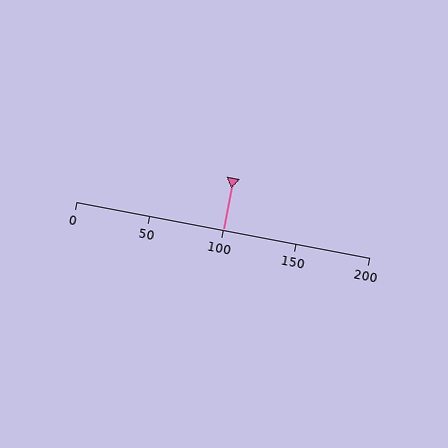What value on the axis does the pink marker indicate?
The marker indicates approximately 100.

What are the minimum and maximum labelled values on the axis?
The axis runs from 0 to 200.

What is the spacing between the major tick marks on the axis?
The major ticks are spaced 50 apart.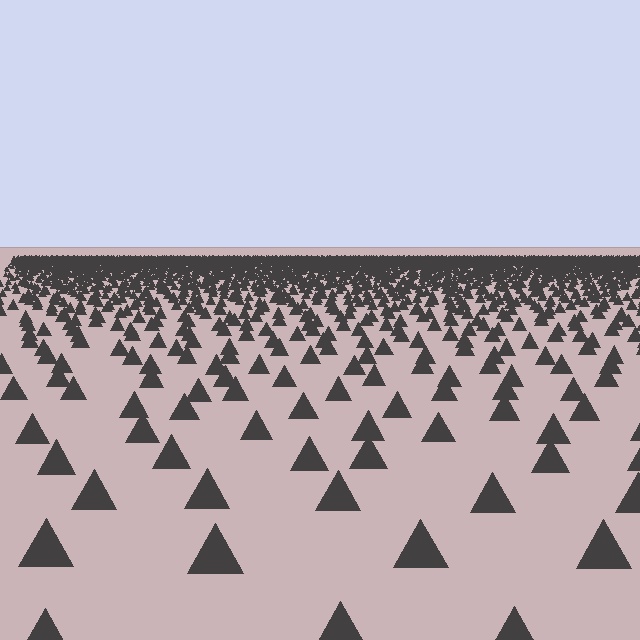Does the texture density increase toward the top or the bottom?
Density increases toward the top.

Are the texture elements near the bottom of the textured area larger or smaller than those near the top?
Larger. Near the bottom, elements are closer to the viewer and appear at a bigger on-screen size.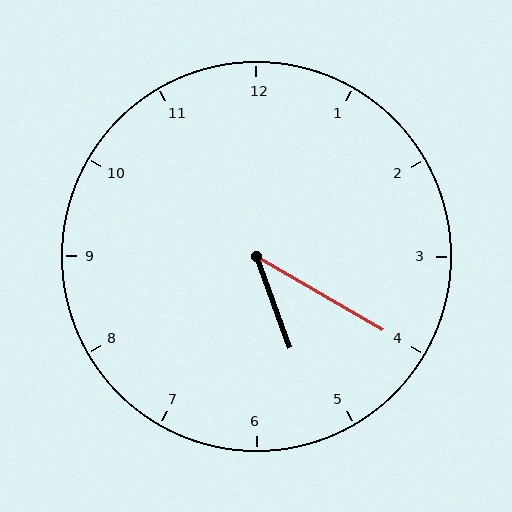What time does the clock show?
5:20.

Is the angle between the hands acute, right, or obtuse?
It is acute.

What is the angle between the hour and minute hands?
Approximately 40 degrees.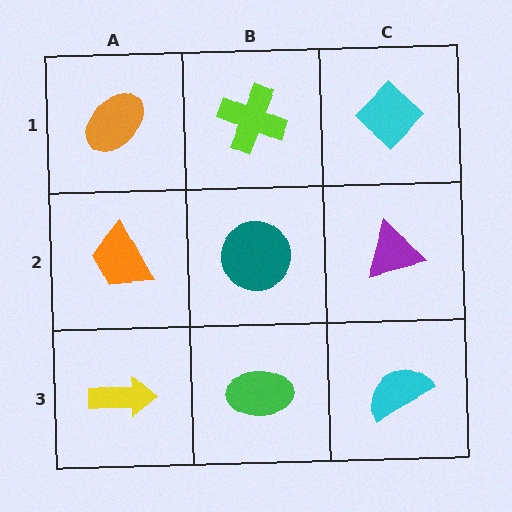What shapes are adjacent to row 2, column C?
A cyan diamond (row 1, column C), a cyan semicircle (row 3, column C), a teal circle (row 2, column B).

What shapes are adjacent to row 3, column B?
A teal circle (row 2, column B), a yellow arrow (row 3, column A), a cyan semicircle (row 3, column C).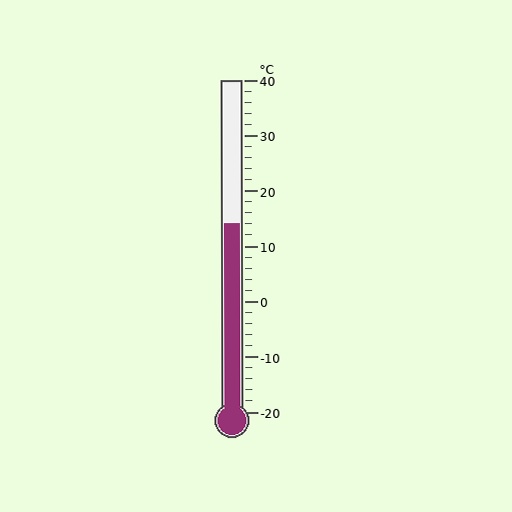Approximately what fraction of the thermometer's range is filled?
The thermometer is filled to approximately 55% of its range.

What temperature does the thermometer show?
The thermometer shows approximately 14°C.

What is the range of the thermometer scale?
The thermometer scale ranges from -20°C to 40°C.